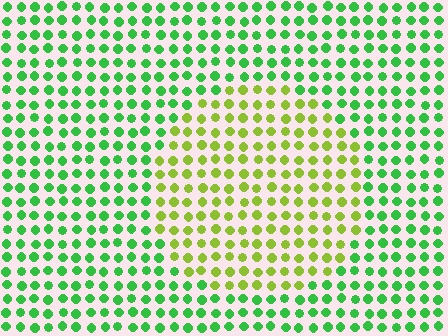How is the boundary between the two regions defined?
The boundary is defined purely by a slight shift in hue (about 44 degrees). Spacing, size, and orientation are identical on both sides.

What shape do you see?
I see a circle.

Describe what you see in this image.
The image is filled with small green elements in a uniform arrangement. A circle-shaped region is visible where the elements are tinted to a slightly different hue, forming a subtle color boundary.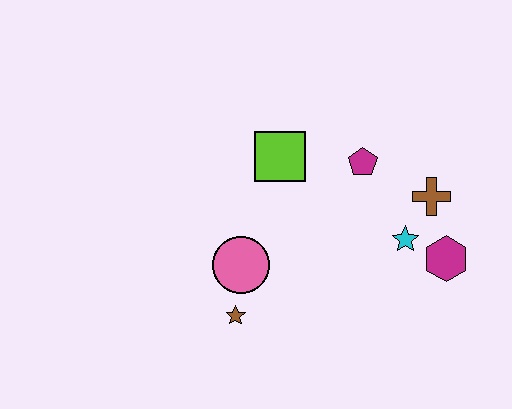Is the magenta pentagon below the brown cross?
No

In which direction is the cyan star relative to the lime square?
The cyan star is to the right of the lime square.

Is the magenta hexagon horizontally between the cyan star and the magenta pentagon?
No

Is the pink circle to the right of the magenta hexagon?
No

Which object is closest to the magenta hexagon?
The cyan star is closest to the magenta hexagon.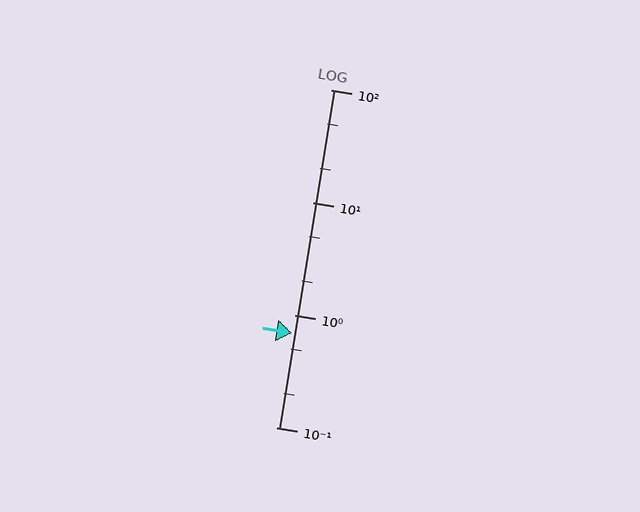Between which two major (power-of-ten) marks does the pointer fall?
The pointer is between 0.1 and 1.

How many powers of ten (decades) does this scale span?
The scale spans 3 decades, from 0.1 to 100.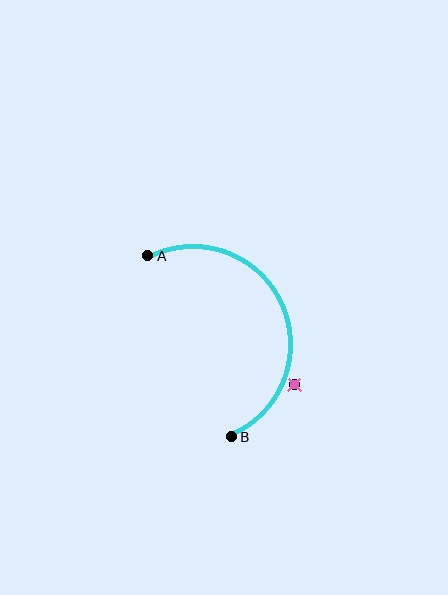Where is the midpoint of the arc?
The arc midpoint is the point on the curve farthest from the straight line joining A and B. It sits to the right of that line.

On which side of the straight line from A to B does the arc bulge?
The arc bulges to the right of the straight line connecting A and B.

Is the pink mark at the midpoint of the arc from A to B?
No — the pink mark does not lie on the arc at all. It sits slightly outside the curve.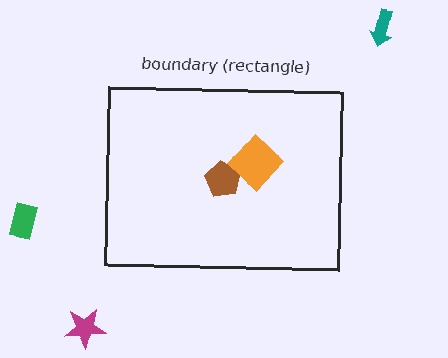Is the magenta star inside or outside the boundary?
Outside.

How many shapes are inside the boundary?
2 inside, 3 outside.